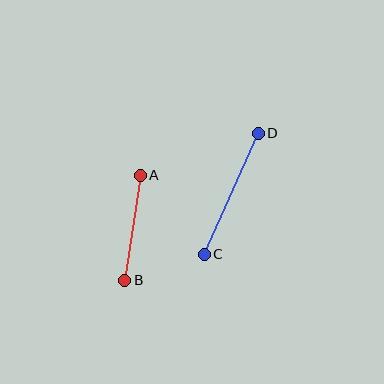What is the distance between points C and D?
The distance is approximately 133 pixels.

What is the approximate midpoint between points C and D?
The midpoint is at approximately (231, 194) pixels.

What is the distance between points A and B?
The distance is approximately 106 pixels.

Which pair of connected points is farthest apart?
Points C and D are farthest apart.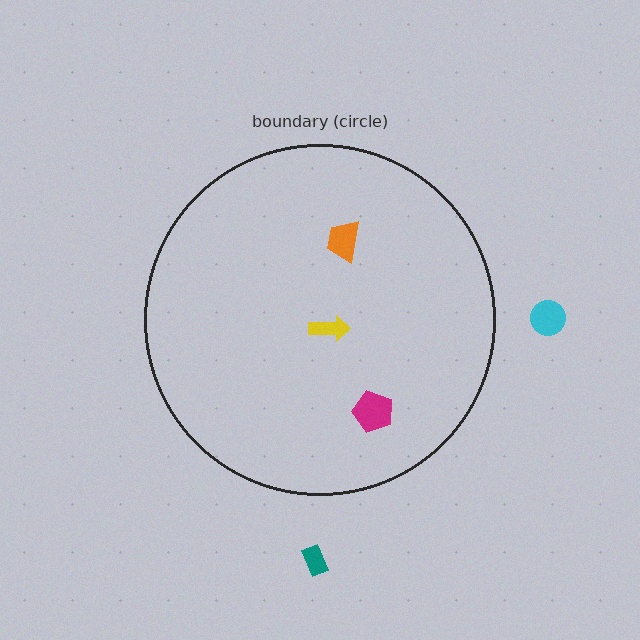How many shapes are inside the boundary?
3 inside, 2 outside.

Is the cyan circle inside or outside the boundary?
Outside.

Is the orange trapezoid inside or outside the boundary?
Inside.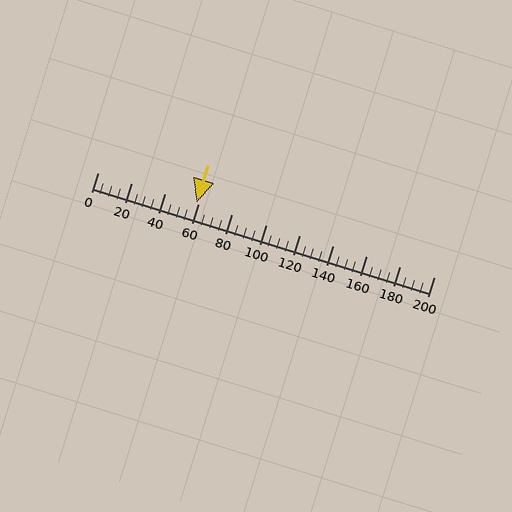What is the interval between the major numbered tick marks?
The major tick marks are spaced 20 units apart.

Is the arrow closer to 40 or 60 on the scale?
The arrow is closer to 60.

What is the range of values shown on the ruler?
The ruler shows values from 0 to 200.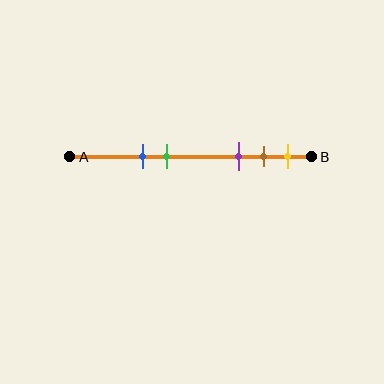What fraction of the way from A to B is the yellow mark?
The yellow mark is approximately 90% (0.9) of the way from A to B.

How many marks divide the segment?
There are 5 marks dividing the segment.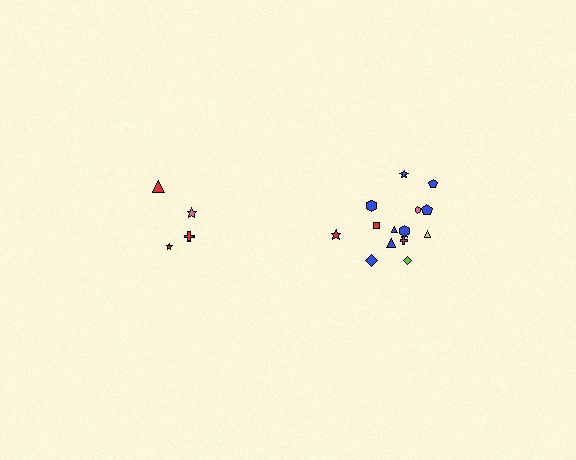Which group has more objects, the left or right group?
The right group.